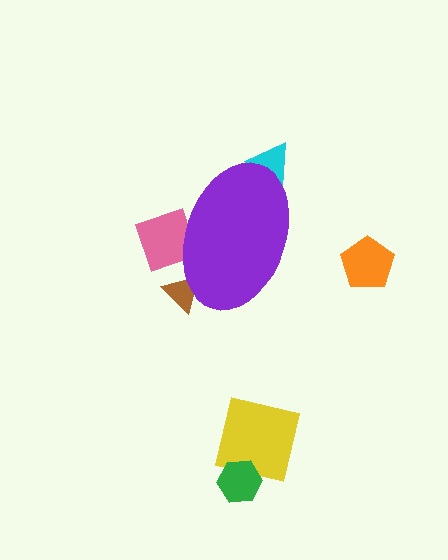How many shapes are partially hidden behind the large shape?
3 shapes are partially hidden.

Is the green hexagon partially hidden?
No, the green hexagon is fully visible.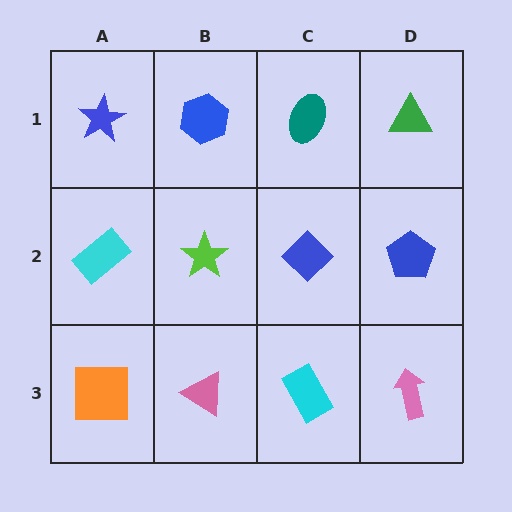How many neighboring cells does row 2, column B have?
4.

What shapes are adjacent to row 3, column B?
A lime star (row 2, column B), an orange square (row 3, column A), a cyan rectangle (row 3, column C).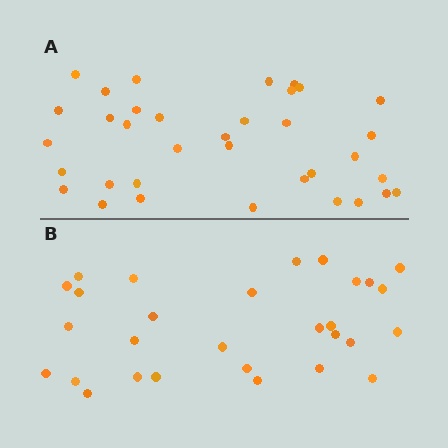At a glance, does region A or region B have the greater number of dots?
Region A (the top region) has more dots.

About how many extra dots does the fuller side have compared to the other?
Region A has about 6 more dots than region B.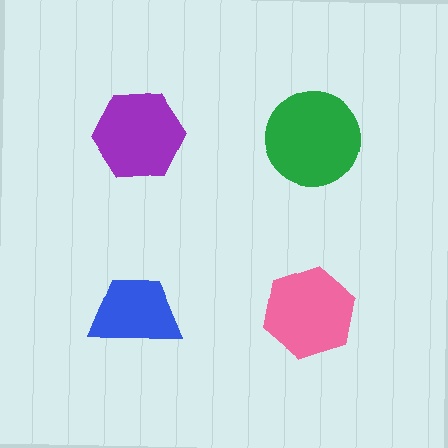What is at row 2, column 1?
A blue trapezoid.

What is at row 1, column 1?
A purple hexagon.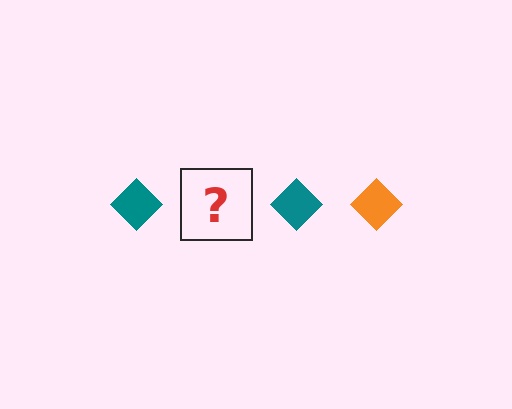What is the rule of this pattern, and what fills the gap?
The rule is that the pattern cycles through teal, orange diamonds. The gap should be filled with an orange diamond.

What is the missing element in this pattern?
The missing element is an orange diamond.